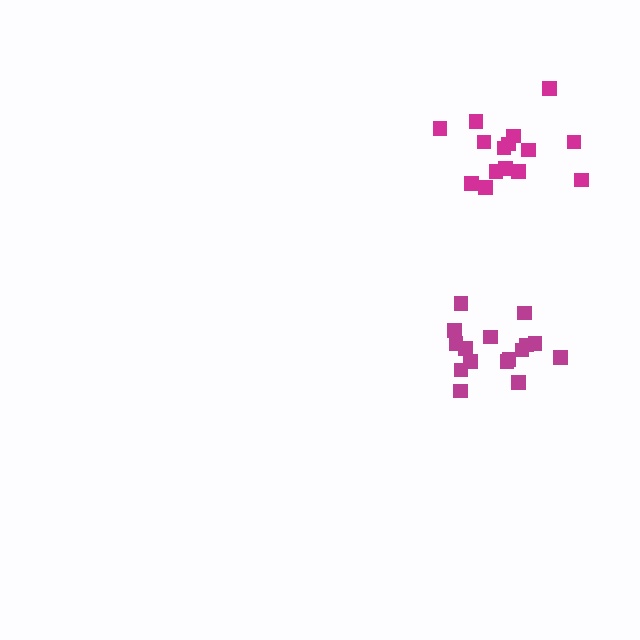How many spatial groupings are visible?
There are 2 spatial groupings.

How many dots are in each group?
Group 1: 16 dots, Group 2: 15 dots (31 total).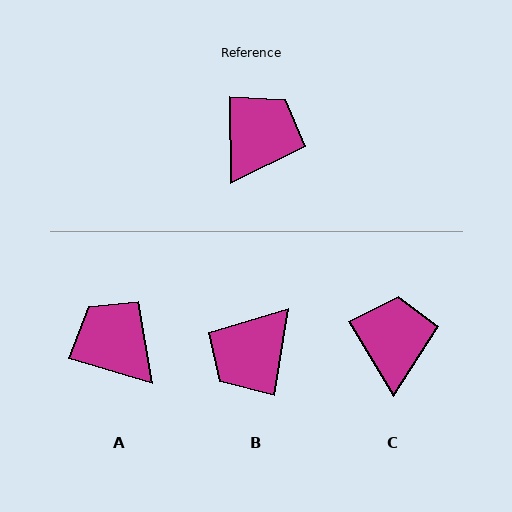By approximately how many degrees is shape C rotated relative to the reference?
Approximately 30 degrees counter-clockwise.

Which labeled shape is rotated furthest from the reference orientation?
B, about 170 degrees away.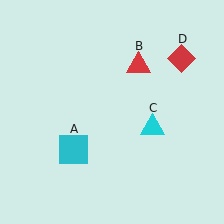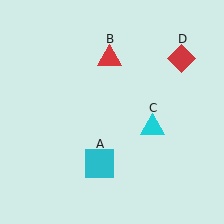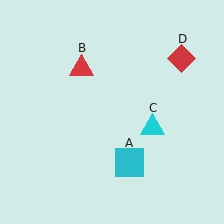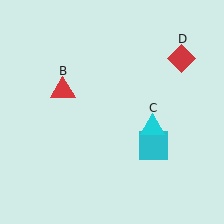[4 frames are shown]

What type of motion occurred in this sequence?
The cyan square (object A), red triangle (object B) rotated counterclockwise around the center of the scene.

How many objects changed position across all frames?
2 objects changed position: cyan square (object A), red triangle (object B).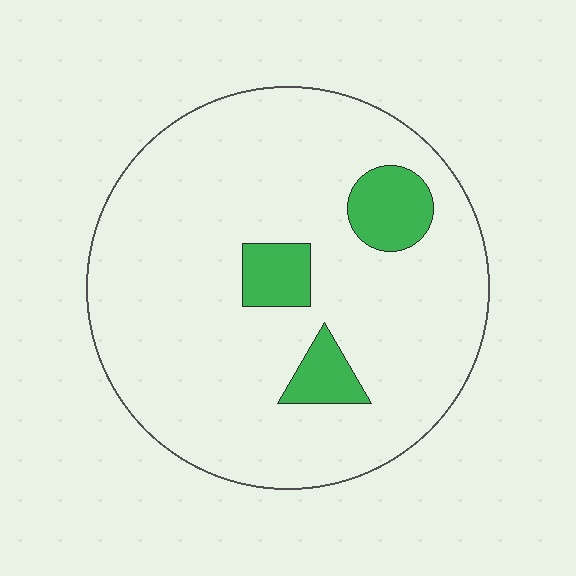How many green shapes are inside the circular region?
3.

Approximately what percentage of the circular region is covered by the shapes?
Approximately 10%.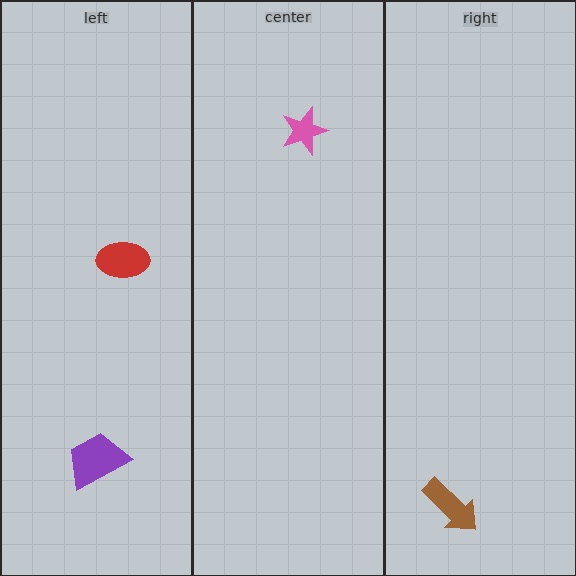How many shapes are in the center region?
1.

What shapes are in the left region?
The red ellipse, the purple trapezoid.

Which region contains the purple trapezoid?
The left region.